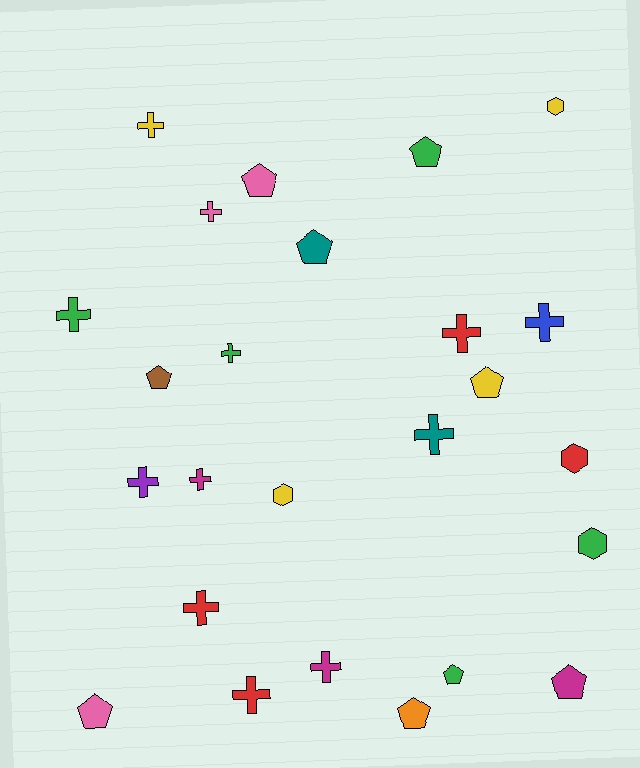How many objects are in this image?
There are 25 objects.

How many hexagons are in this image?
There are 4 hexagons.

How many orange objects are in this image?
There is 1 orange object.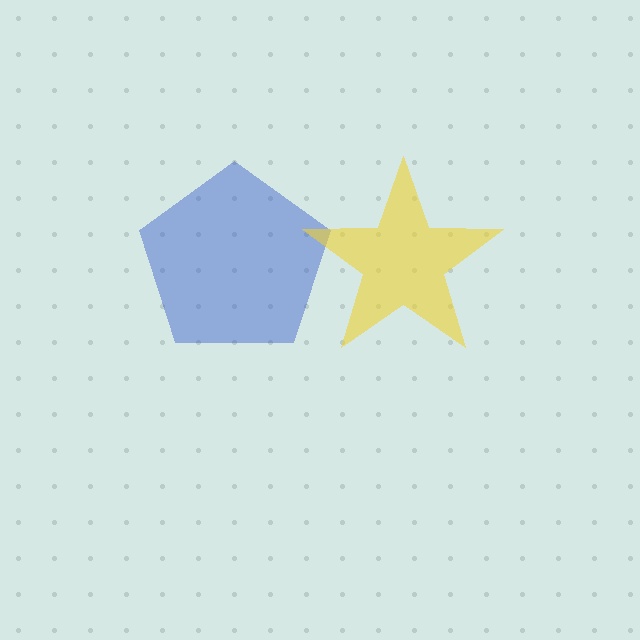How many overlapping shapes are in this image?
There are 2 overlapping shapes in the image.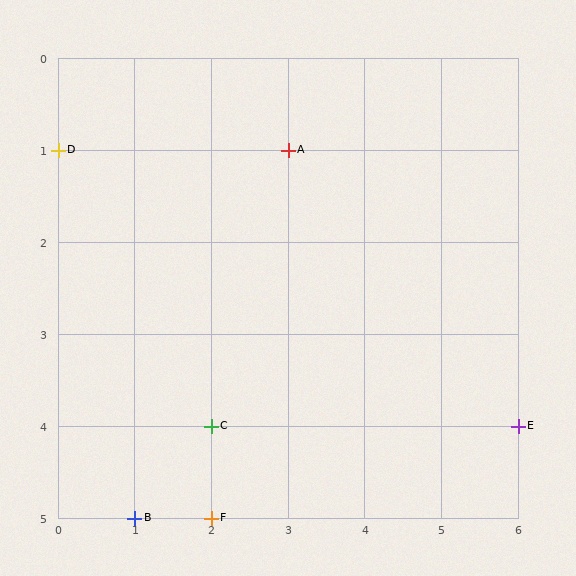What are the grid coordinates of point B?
Point B is at grid coordinates (1, 5).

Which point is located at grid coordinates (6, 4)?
Point E is at (6, 4).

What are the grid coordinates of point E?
Point E is at grid coordinates (6, 4).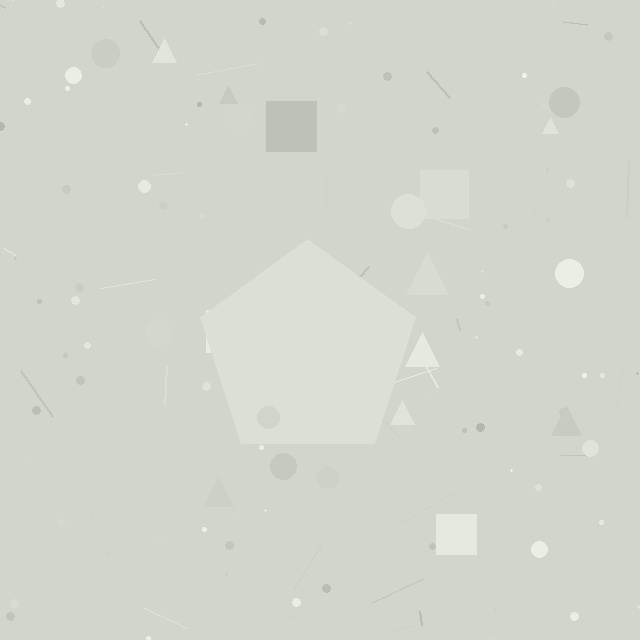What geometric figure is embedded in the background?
A pentagon is embedded in the background.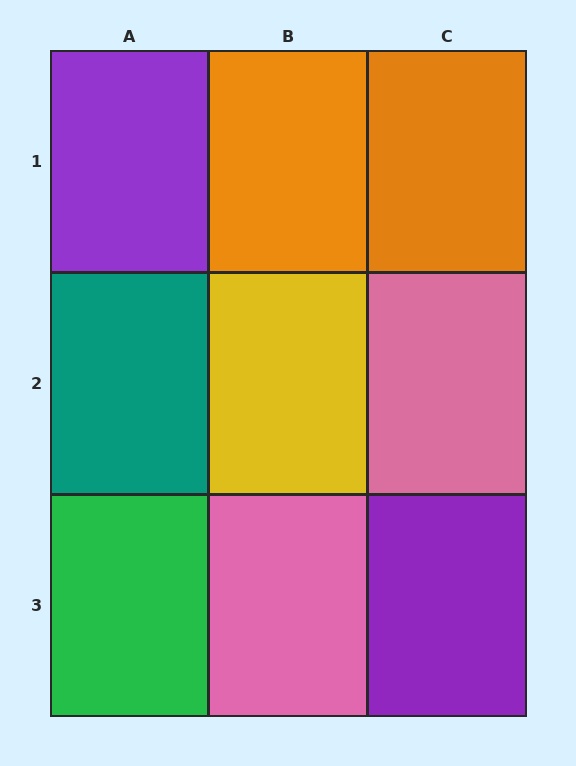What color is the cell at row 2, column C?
Pink.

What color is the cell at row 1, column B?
Orange.